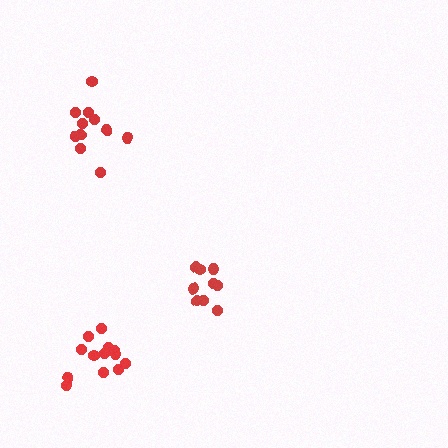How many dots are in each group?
Group 1: 11 dots, Group 2: 9 dots, Group 3: 13 dots (33 total).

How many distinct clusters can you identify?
There are 3 distinct clusters.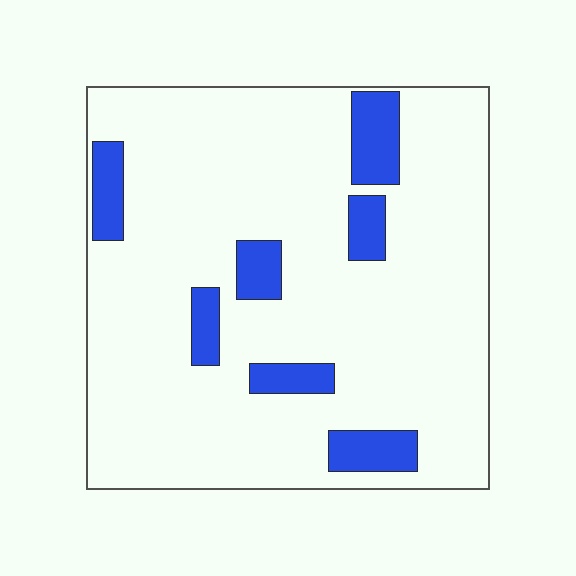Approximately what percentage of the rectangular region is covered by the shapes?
Approximately 15%.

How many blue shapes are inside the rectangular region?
7.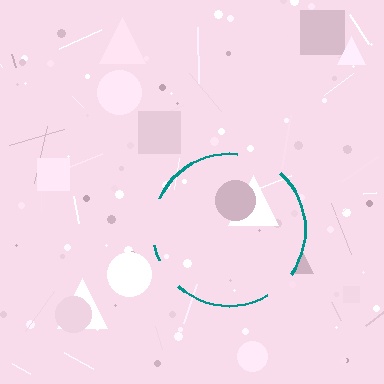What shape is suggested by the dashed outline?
The dashed outline suggests a circle.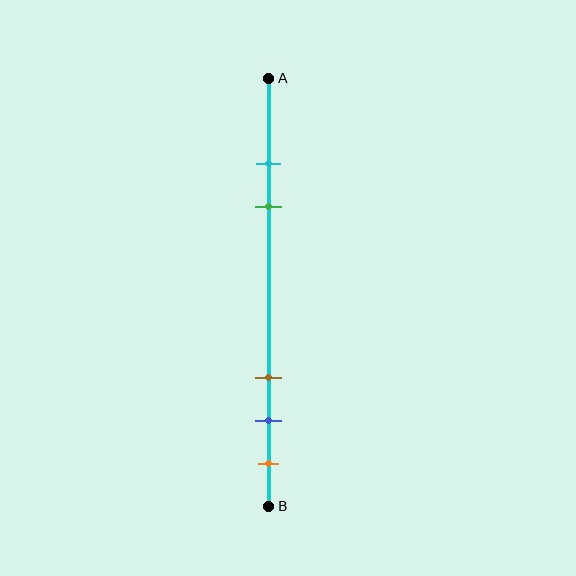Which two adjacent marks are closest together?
The cyan and green marks are the closest adjacent pair.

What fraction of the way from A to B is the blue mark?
The blue mark is approximately 80% (0.8) of the way from A to B.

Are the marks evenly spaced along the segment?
No, the marks are not evenly spaced.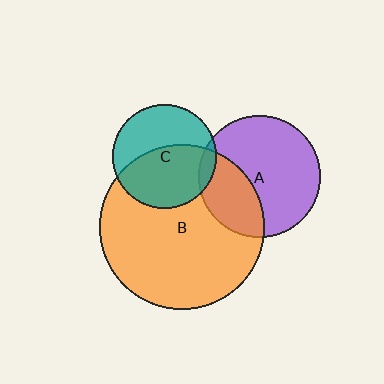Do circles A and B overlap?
Yes.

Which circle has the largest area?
Circle B (orange).